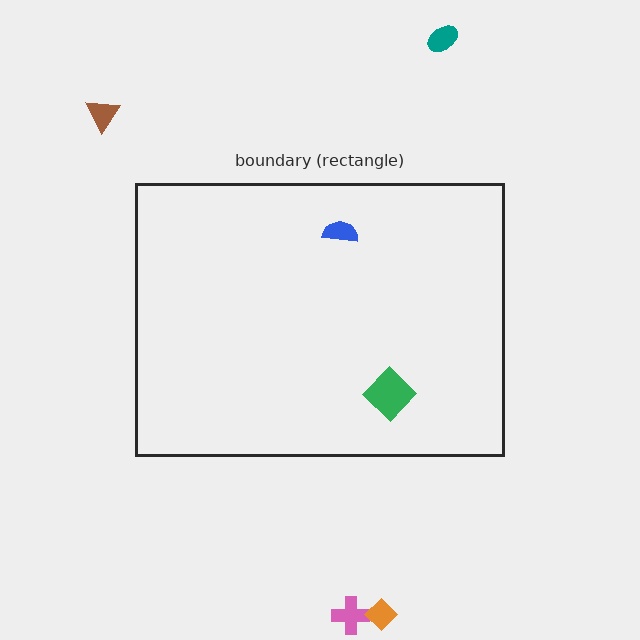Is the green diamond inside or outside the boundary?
Inside.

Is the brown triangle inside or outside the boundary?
Outside.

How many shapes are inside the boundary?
2 inside, 4 outside.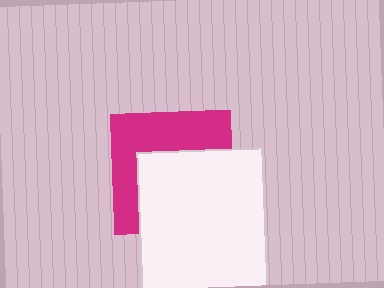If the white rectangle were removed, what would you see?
You would see the complete magenta square.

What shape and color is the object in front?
The object in front is a white rectangle.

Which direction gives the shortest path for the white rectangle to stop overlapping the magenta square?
Moving toward the lower-right gives the shortest separation.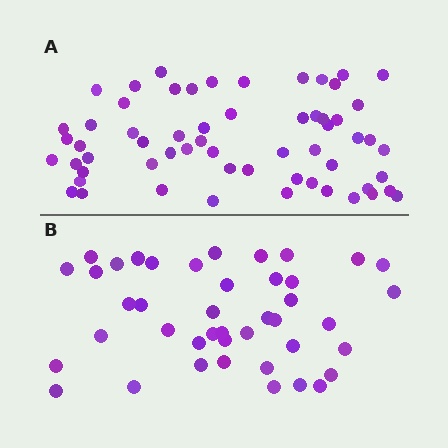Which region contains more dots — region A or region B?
Region A (the top region) has more dots.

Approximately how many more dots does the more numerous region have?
Region A has approximately 20 more dots than region B.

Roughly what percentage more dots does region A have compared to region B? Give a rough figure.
About 45% more.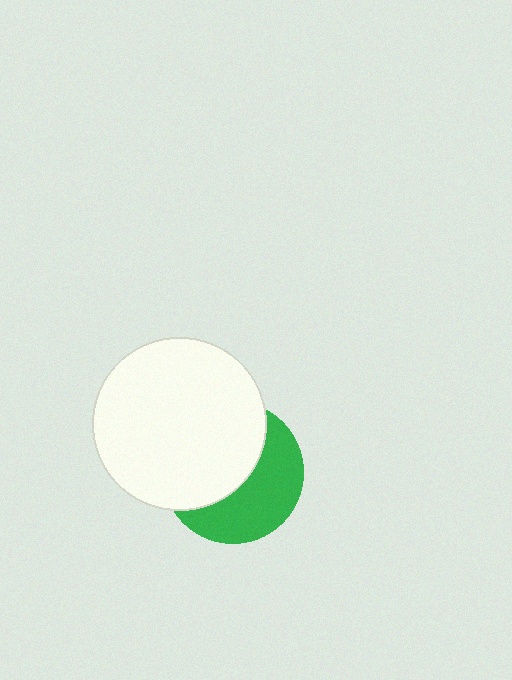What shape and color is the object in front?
The object in front is a white circle.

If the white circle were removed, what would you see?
You would see the complete green circle.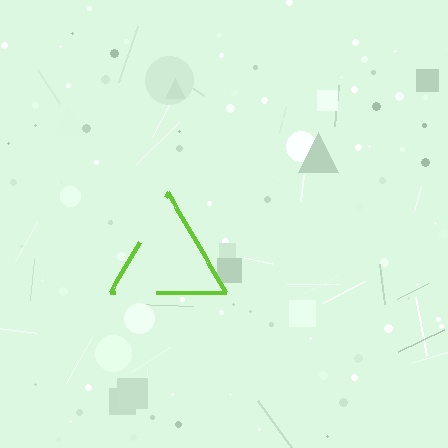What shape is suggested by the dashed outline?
The dashed outline suggests a triangle.